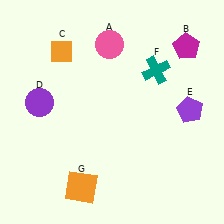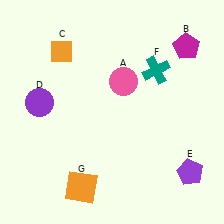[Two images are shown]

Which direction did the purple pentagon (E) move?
The purple pentagon (E) moved down.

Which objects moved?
The objects that moved are: the pink circle (A), the purple pentagon (E).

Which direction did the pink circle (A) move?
The pink circle (A) moved down.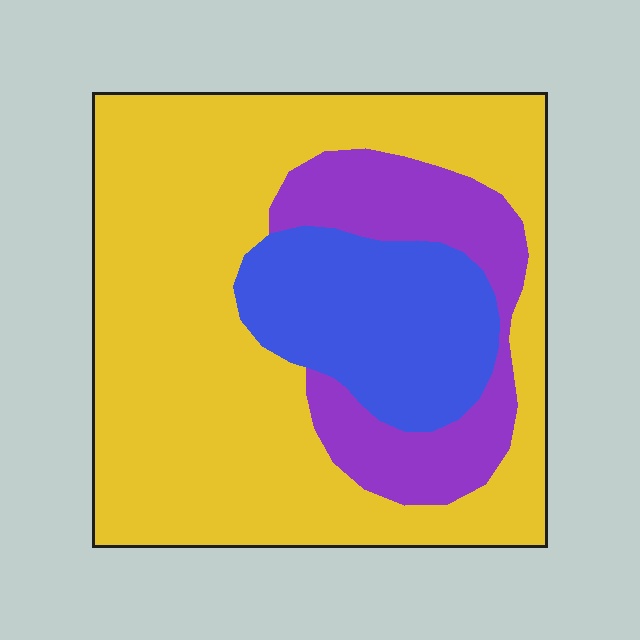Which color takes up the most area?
Yellow, at roughly 65%.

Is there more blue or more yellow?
Yellow.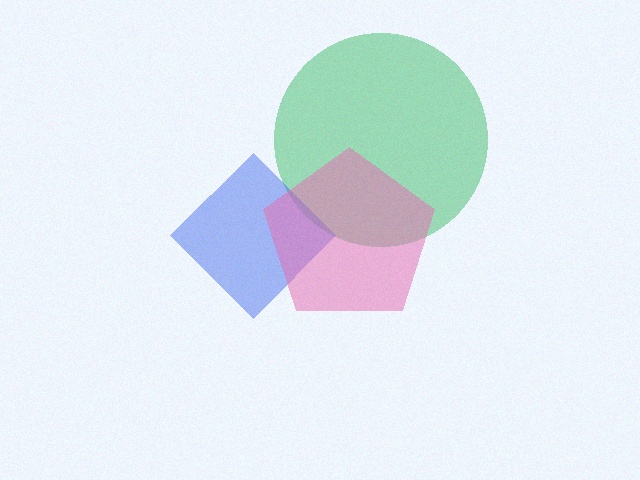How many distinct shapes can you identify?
There are 3 distinct shapes: a green circle, a blue diamond, a pink pentagon.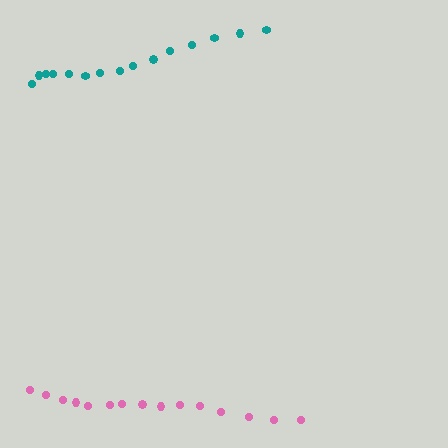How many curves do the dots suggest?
There are 2 distinct paths.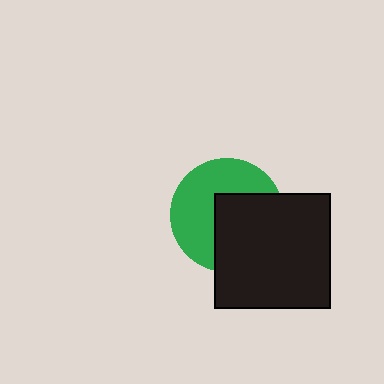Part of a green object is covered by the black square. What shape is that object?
It is a circle.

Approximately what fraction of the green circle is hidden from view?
Roughly 47% of the green circle is hidden behind the black square.